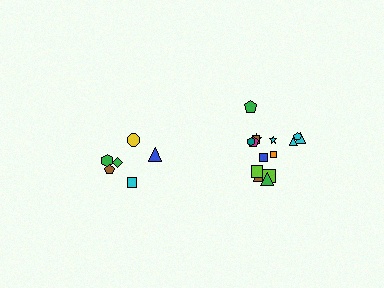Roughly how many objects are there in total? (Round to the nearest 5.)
Roughly 20 objects in total.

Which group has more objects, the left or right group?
The right group.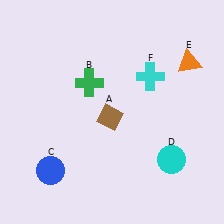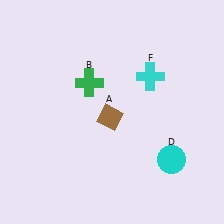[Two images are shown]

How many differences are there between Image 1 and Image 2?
There are 2 differences between the two images.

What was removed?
The blue circle (C), the orange triangle (E) were removed in Image 2.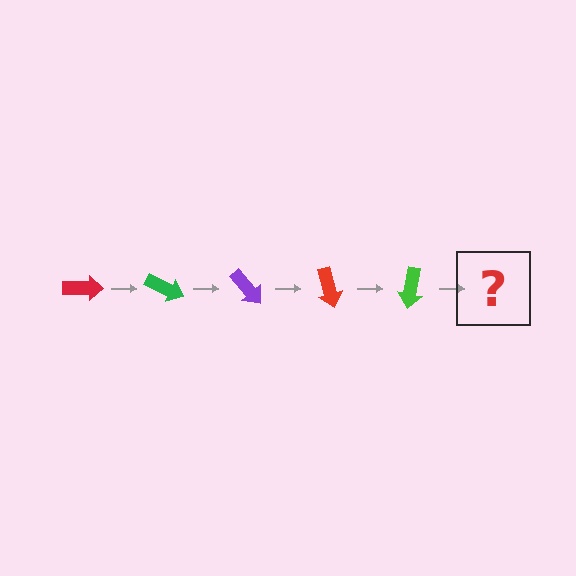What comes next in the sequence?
The next element should be a purple arrow, rotated 125 degrees from the start.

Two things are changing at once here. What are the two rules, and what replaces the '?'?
The two rules are that it rotates 25 degrees each step and the color cycles through red, green, and purple. The '?' should be a purple arrow, rotated 125 degrees from the start.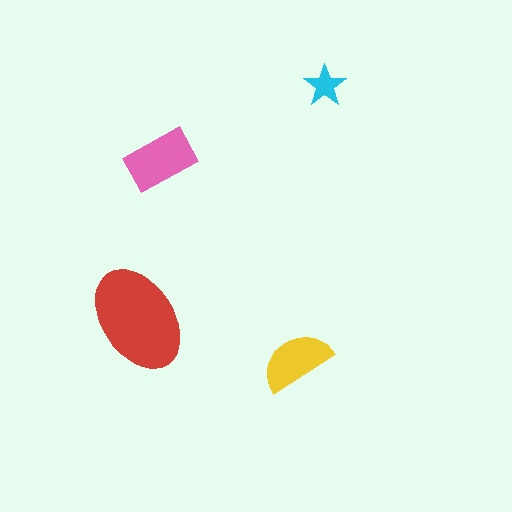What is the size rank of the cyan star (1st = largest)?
4th.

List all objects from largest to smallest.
The red ellipse, the pink rectangle, the yellow semicircle, the cyan star.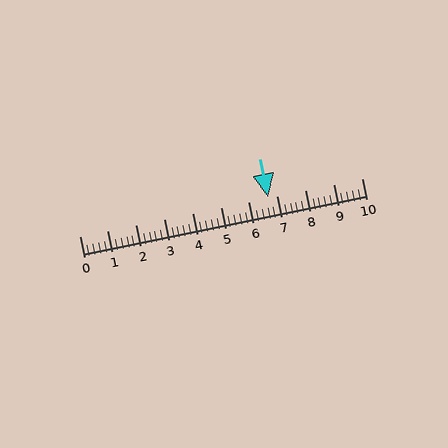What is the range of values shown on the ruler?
The ruler shows values from 0 to 10.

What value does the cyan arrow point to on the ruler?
The cyan arrow points to approximately 6.7.